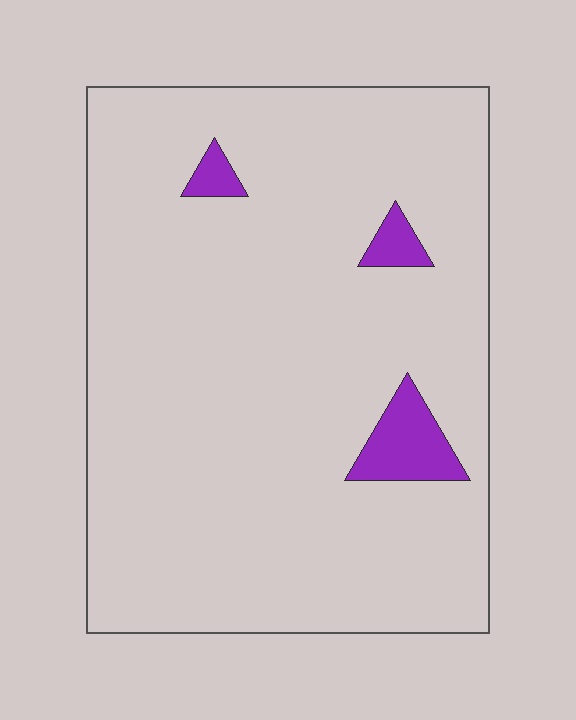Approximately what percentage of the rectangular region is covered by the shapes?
Approximately 5%.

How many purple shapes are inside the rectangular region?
3.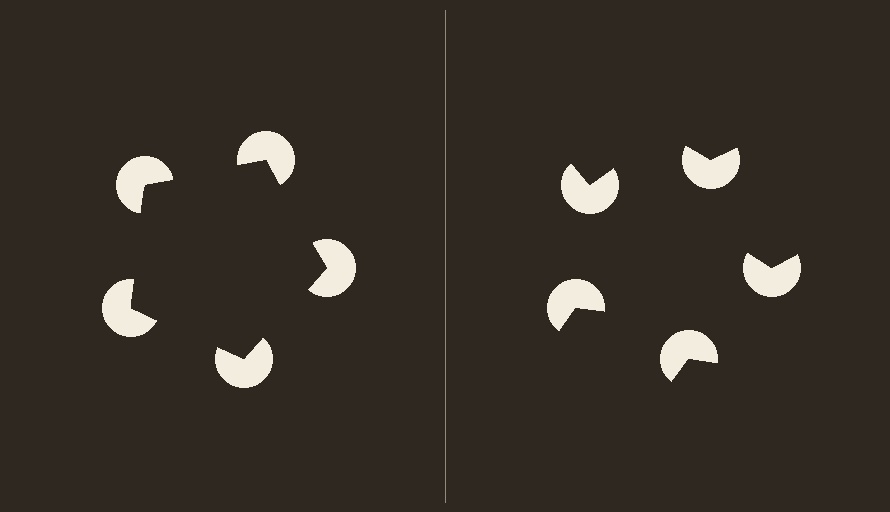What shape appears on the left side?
An illusory pentagon.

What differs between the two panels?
The pac-man discs are positioned identically on both sides; only the wedge orientations differ. On the left they align to a pentagon; on the right they are misaligned.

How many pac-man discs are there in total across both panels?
10 — 5 on each side.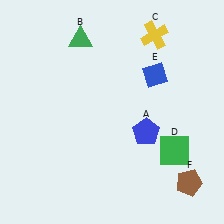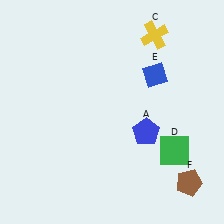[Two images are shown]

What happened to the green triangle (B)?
The green triangle (B) was removed in Image 2. It was in the top-left area of Image 1.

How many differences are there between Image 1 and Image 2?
There is 1 difference between the two images.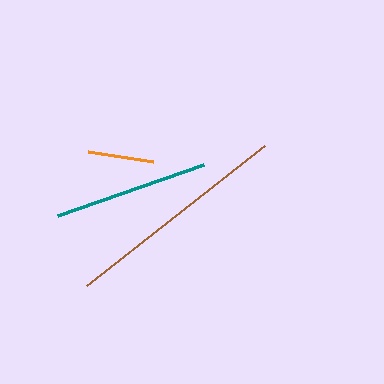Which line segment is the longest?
The brown line is the longest at approximately 226 pixels.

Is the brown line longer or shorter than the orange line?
The brown line is longer than the orange line.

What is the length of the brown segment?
The brown segment is approximately 226 pixels long.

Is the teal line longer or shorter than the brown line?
The brown line is longer than the teal line.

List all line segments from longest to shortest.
From longest to shortest: brown, teal, orange.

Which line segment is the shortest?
The orange line is the shortest at approximately 67 pixels.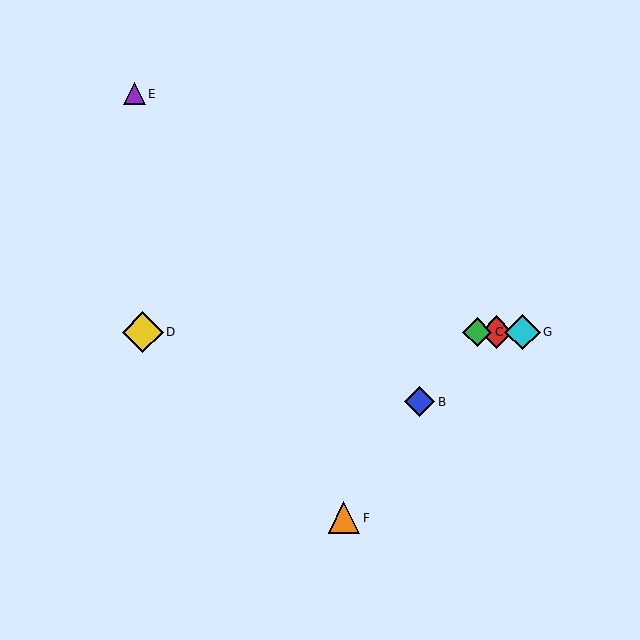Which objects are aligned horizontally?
Objects A, C, D, G are aligned horizontally.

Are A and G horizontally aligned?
Yes, both are at y≈332.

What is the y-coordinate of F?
Object F is at y≈518.